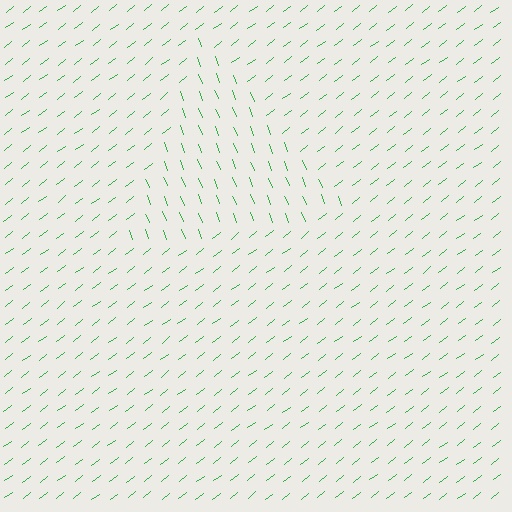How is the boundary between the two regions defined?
The boundary is defined purely by a change in line orientation (approximately 73 degrees difference). All lines are the same color and thickness.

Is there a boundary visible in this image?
Yes, there is a texture boundary formed by a change in line orientation.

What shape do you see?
I see a triangle.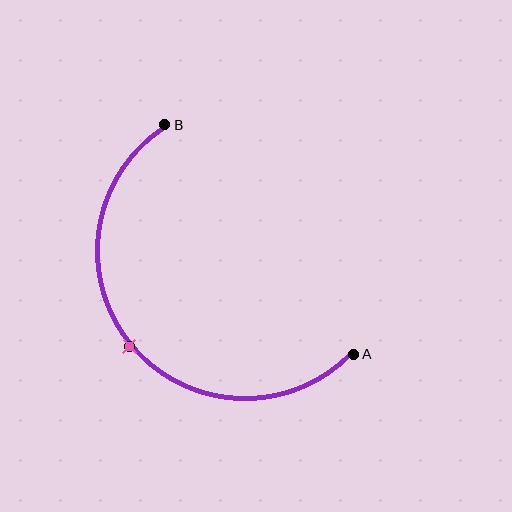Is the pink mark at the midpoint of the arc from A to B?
Yes. The pink mark lies on the arc at equal arc-length from both A and B — it is the arc midpoint.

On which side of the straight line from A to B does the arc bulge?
The arc bulges below and to the left of the straight line connecting A and B.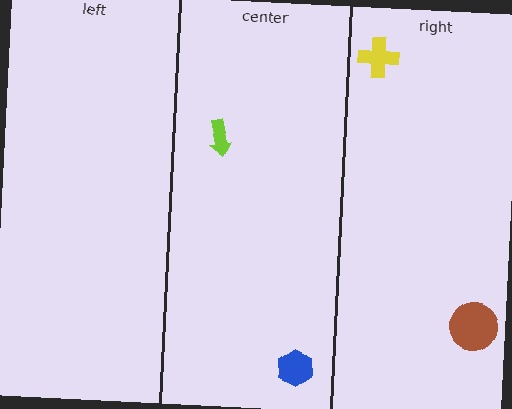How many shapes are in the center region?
2.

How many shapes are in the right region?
2.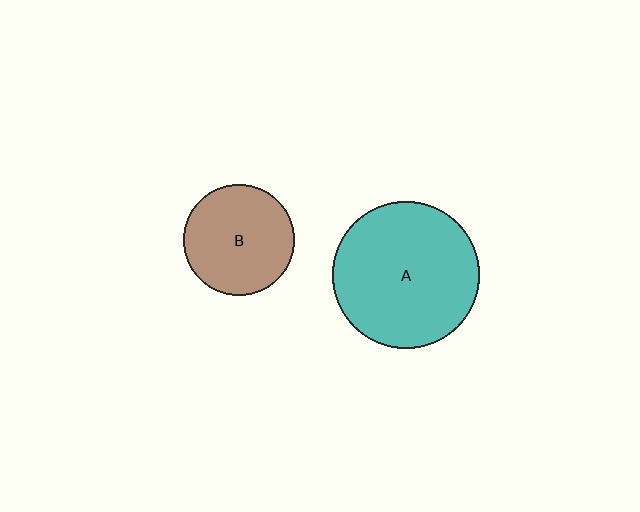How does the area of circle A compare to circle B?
Approximately 1.8 times.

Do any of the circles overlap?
No, none of the circles overlap.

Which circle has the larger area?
Circle A (teal).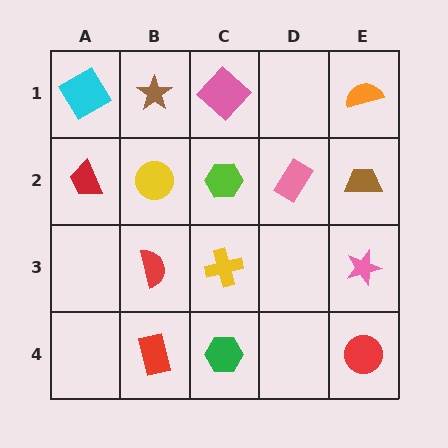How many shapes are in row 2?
5 shapes.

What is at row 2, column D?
A pink rectangle.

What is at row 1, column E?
An orange semicircle.